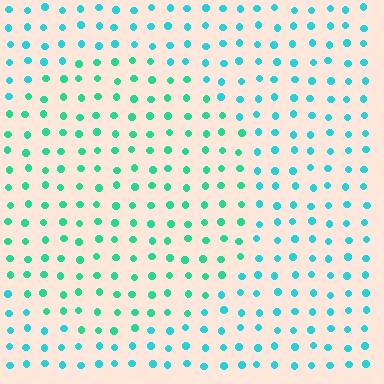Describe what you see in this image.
The image is filled with small cyan elements in a uniform arrangement. A circle-shaped region is visible where the elements are tinted to a slightly different hue, forming a subtle color boundary.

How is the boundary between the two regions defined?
The boundary is defined purely by a slight shift in hue (about 26 degrees). Spacing, size, and orientation are identical on both sides.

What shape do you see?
I see a circle.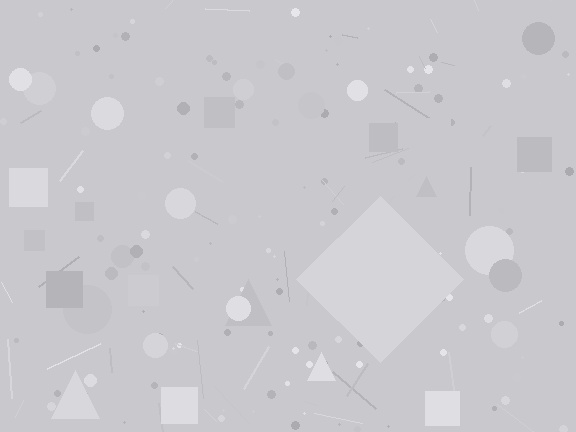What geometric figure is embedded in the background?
A diamond is embedded in the background.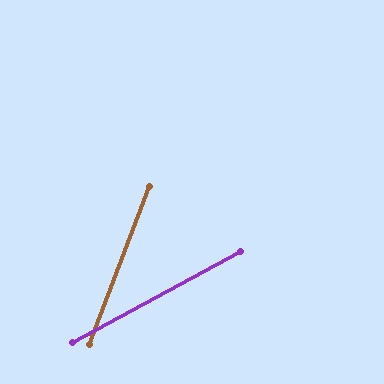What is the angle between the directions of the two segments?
Approximately 41 degrees.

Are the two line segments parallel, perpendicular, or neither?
Neither parallel nor perpendicular — they differ by about 41°.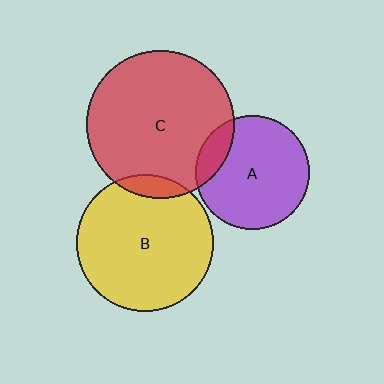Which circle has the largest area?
Circle C (red).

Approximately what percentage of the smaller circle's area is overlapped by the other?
Approximately 15%.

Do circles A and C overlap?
Yes.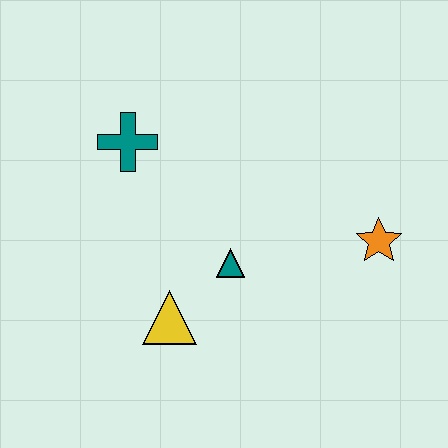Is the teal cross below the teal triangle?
No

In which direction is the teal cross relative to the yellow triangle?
The teal cross is above the yellow triangle.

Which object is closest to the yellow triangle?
The teal triangle is closest to the yellow triangle.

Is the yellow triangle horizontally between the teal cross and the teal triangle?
Yes